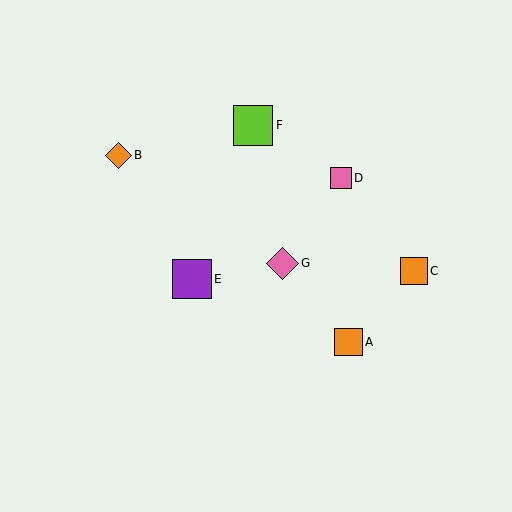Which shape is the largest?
The lime square (labeled F) is the largest.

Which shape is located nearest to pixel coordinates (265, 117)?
The lime square (labeled F) at (253, 125) is nearest to that location.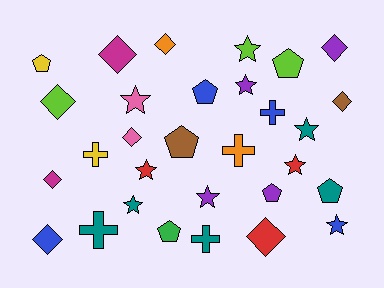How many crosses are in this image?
There are 5 crosses.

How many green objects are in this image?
There is 1 green object.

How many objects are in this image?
There are 30 objects.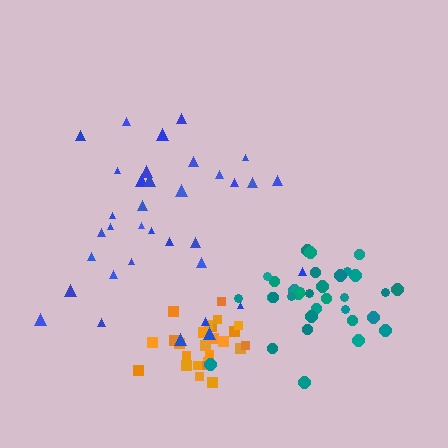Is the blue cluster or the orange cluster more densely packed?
Orange.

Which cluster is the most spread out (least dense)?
Blue.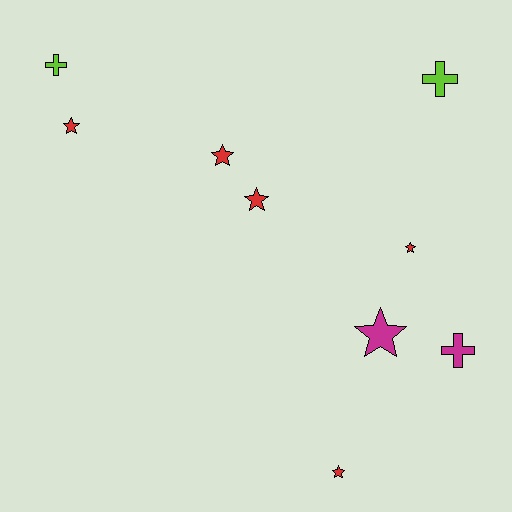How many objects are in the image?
There are 9 objects.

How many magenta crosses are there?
There is 1 magenta cross.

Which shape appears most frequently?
Star, with 6 objects.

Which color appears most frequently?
Red, with 5 objects.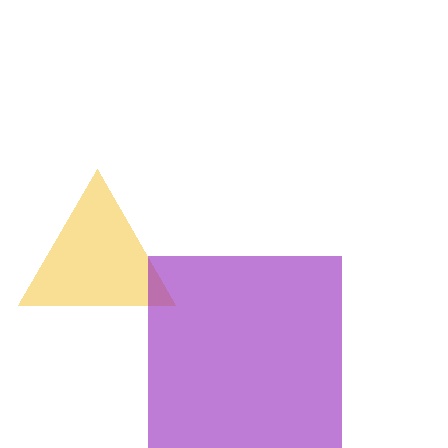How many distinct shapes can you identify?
There are 2 distinct shapes: a yellow triangle, a purple square.